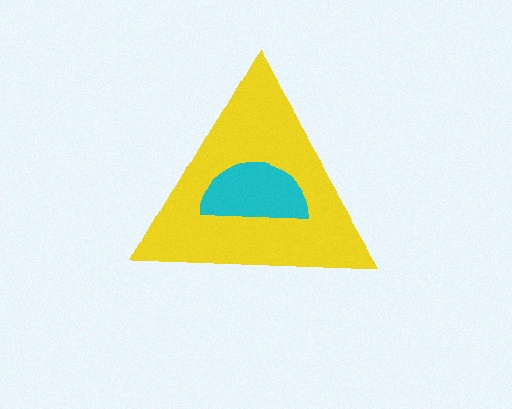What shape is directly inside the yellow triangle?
The cyan semicircle.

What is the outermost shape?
The yellow triangle.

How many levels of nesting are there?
2.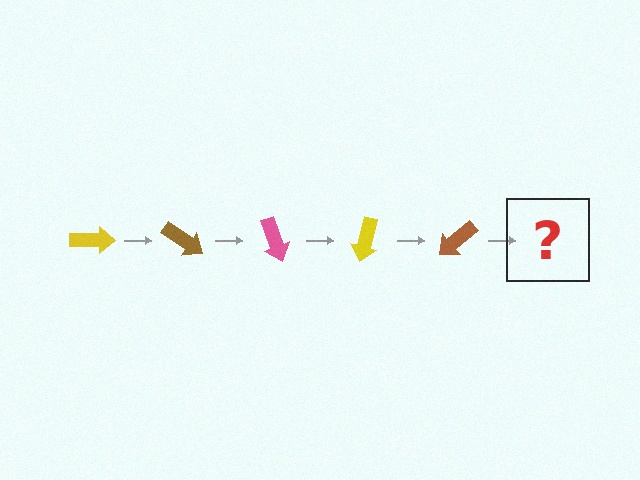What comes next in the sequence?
The next element should be a pink arrow, rotated 175 degrees from the start.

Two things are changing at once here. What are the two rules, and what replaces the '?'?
The two rules are that it rotates 35 degrees each step and the color cycles through yellow, brown, and pink. The '?' should be a pink arrow, rotated 175 degrees from the start.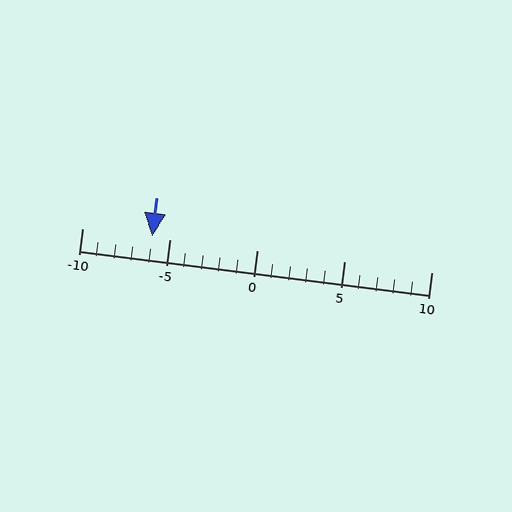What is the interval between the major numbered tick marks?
The major tick marks are spaced 5 units apart.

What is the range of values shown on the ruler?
The ruler shows values from -10 to 10.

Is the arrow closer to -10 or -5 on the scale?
The arrow is closer to -5.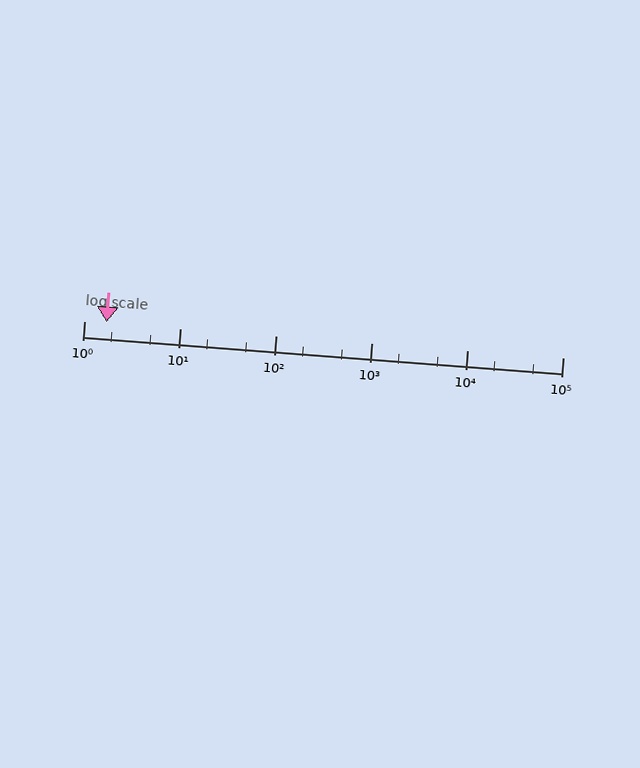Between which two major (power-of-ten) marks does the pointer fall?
The pointer is between 1 and 10.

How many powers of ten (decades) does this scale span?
The scale spans 5 decades, from 1 to 100000.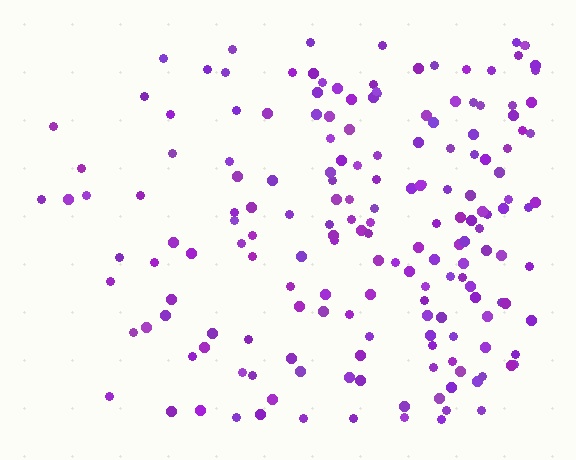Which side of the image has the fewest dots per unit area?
The left.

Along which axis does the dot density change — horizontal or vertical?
Horizontal.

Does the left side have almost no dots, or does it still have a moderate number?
Still a moderate number, just noticeably fewer than the right.